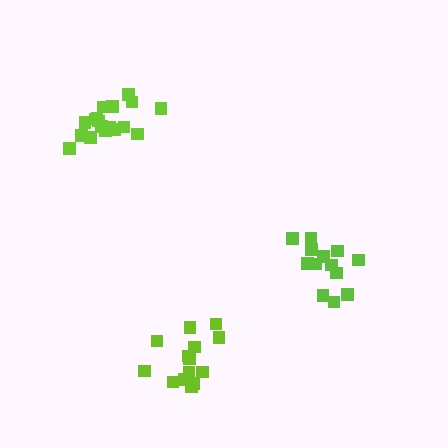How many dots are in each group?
Group 1: 14 dots, Group 2: 18 dots, Group 3: 14 dots (46 total).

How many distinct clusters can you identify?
There are 3 distinct clusters.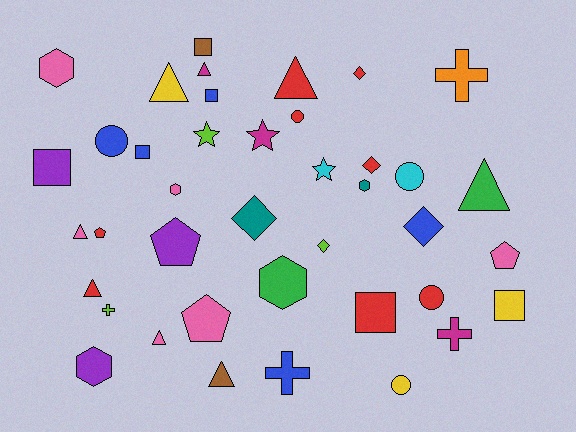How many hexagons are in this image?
There are 5 hexagons.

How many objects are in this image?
There are 40 objects.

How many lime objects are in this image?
There are 3 lime objects.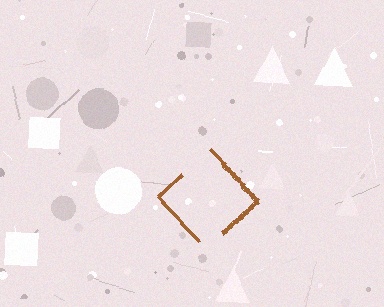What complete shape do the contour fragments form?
The contour fragments form a diamond.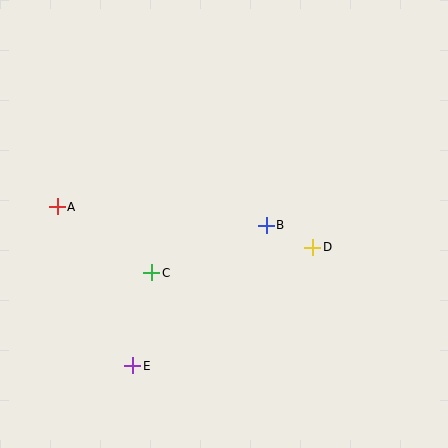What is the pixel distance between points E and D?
The distance between E and D is 216 pixels.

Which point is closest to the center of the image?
Point B at (266, 225) is closest to the center.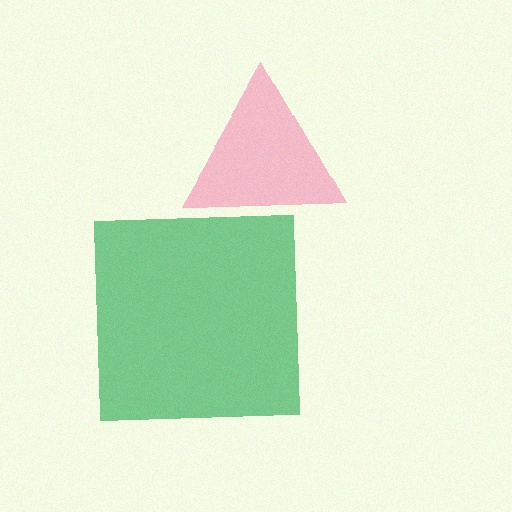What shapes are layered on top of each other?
The layered shapes are: a green square, a pink triangle.